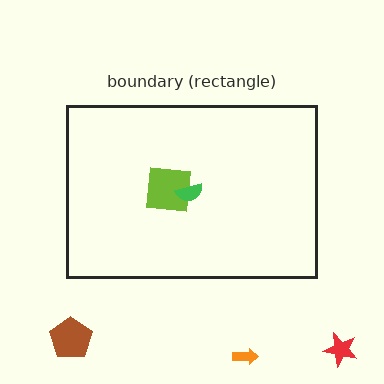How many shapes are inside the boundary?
2 inside, 3 outside.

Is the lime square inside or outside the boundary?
Inside.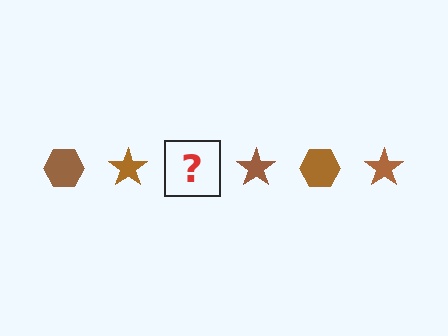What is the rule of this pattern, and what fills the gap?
The rule is that the pattern cycles through hexagon, star shapes in brown. The gap should be filled with a brown hexagon.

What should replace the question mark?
The question mark should be replaced with a brown hexagon.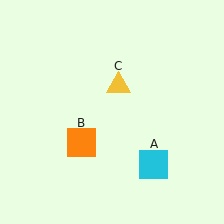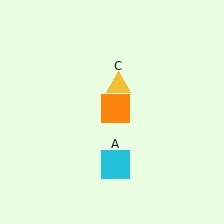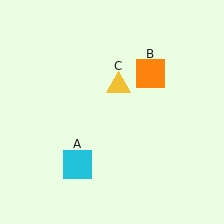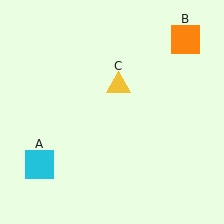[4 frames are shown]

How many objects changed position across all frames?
2 objects changed position: cyan square (object A), orange square (object B).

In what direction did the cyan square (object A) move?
The cyan square (object A) moved left.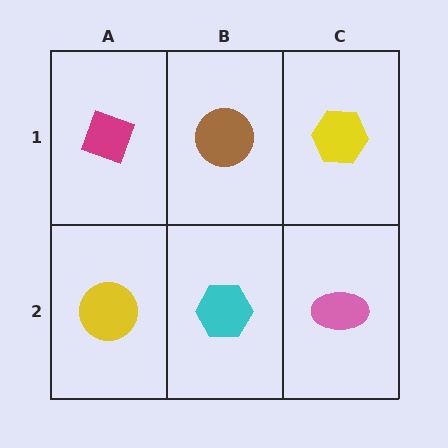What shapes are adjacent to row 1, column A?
A yellow circle (row 2, column A), a brown circle (row 1, column B).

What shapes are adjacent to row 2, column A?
A magenta diamond (row 1, column A), a cyan hexagon (row 2, column B).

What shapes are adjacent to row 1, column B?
A cyan hexagon (row 2, column B), a magenta diamond (row 1, column A), a yellow hexagon (row 1, column C).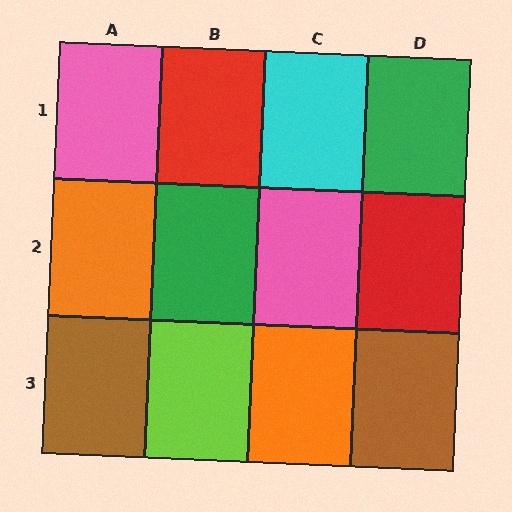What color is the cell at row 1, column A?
Pink.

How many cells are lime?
1 cell is lime.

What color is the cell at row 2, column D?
Red.